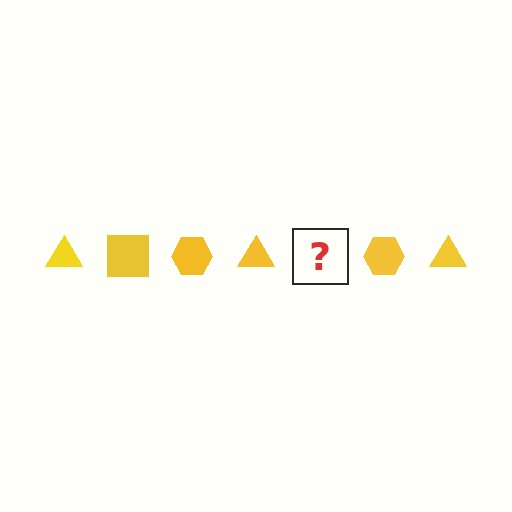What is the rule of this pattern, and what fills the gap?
The rule is that the pattern cycles through triangle, square, hexagon shapes in yellow. The gap should be filled with a yellow square.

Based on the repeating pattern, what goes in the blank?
The blank should be a yellow square.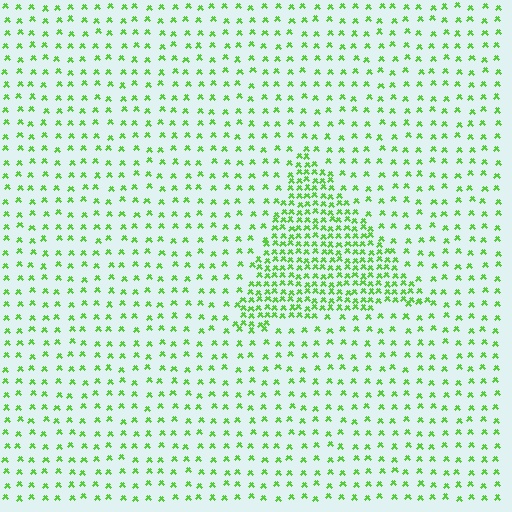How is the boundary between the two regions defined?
The boundary is defined by a change in element density (approximately 2.6x ratio). All elements are the same color, size, and shape.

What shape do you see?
I see a triangle.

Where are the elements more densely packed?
The elements are more densely packed inside the triangle boundary.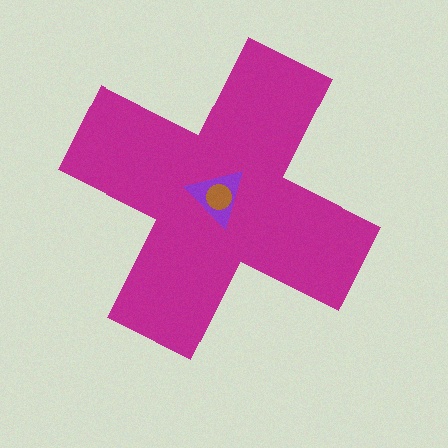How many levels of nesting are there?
3.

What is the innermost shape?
The brown circle.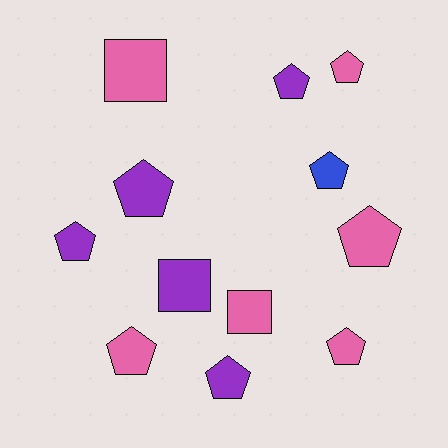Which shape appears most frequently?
Pentagon, with 9 objects.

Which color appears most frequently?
Pink, with 6 objects.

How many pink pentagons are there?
There are 4 pink pentagons.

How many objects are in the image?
There are 12 objects.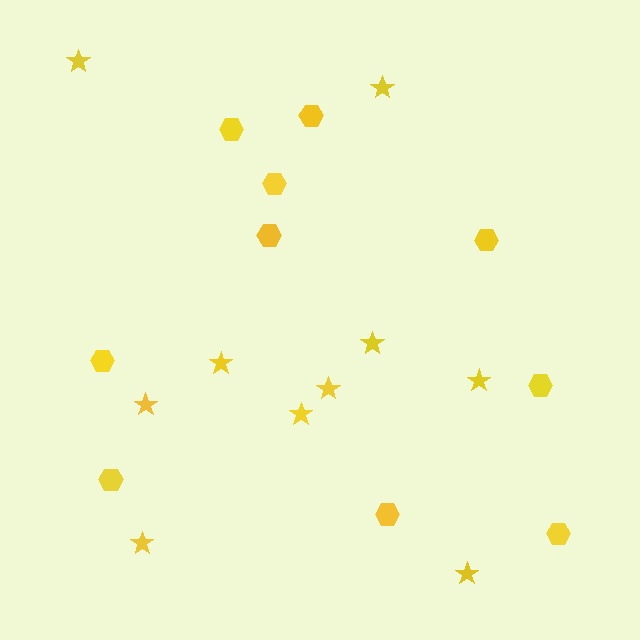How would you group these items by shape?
There are 2 groups: one group of stars (10) and one group of hexagons (10).